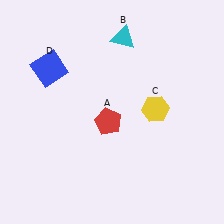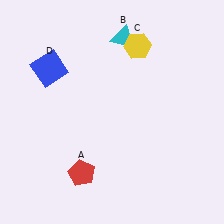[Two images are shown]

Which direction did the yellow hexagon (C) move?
The yellow hexagon (C) moved up.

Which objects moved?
The objects that moved are: the red pentagon (A), the yellow hexagon (C).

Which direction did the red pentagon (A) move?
The red pentagon (A) moved down.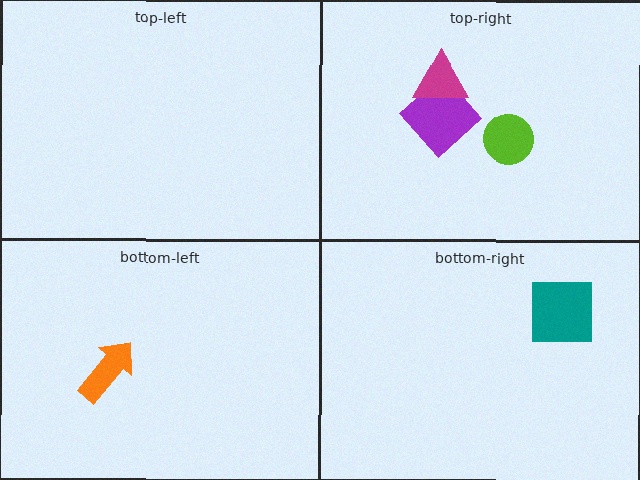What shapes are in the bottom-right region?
The teal square.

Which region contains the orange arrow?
The bottom-left region.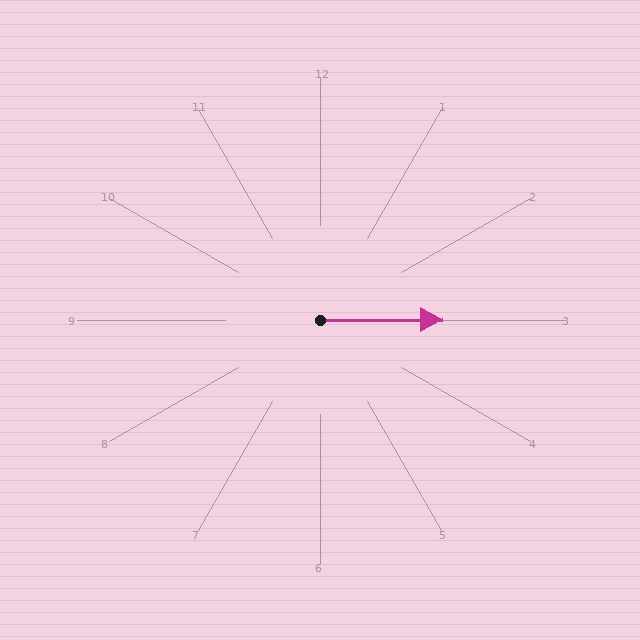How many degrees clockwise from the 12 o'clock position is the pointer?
Approximately 90 degrees.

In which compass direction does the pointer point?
East.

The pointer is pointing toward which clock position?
Roughly 3 o'clock.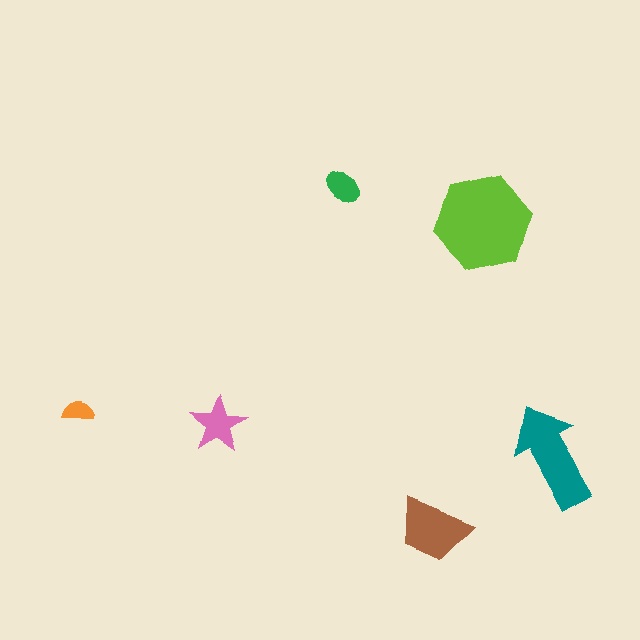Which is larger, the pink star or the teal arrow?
The teal arrow.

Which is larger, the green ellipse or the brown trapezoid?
The brown trapezoid.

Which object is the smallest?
The orange semicircle.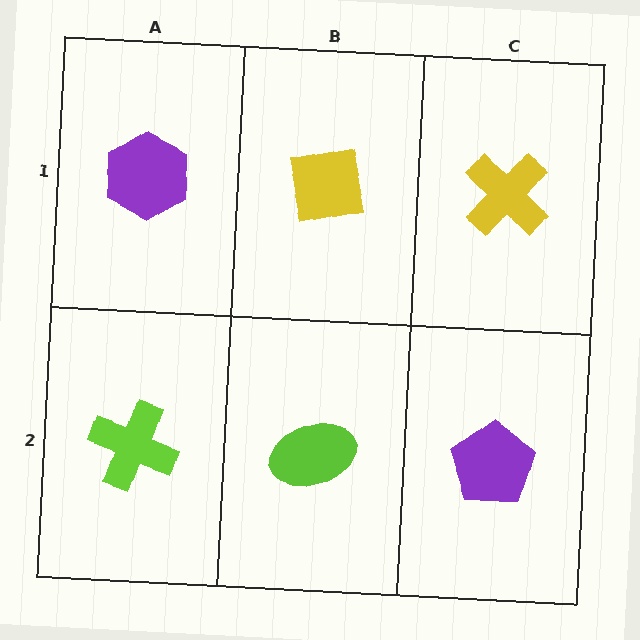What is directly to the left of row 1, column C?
A yellow square.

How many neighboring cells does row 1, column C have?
2.